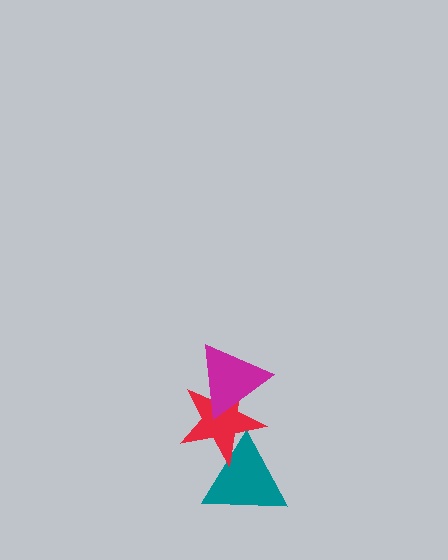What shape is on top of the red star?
The magenta triangle is on top of the red star.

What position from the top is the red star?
The red star is 2nd from the top.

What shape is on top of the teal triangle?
The red star is on top of the teal triangle.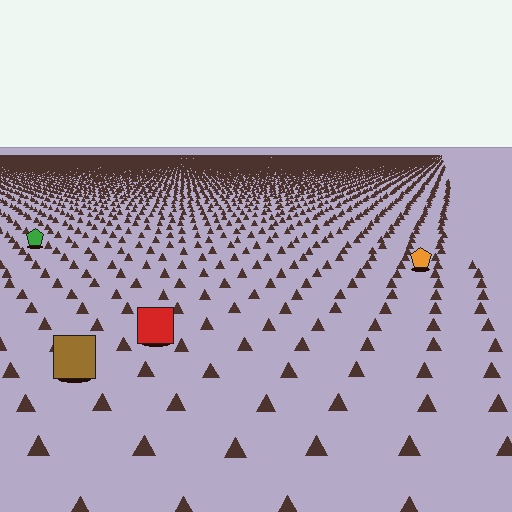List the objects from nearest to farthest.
From nearest to farthest: the brown square, the red square, the orange pentagon, the green pentagon.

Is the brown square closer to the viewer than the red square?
Yes. The brown square is closer — you can tell from the texture gradient: the ground texture is coarser near it.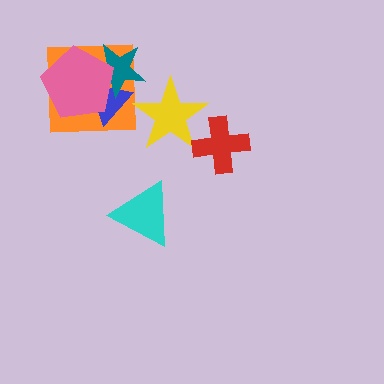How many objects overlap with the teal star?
3 objects overlap with the teal star.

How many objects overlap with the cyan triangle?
0 objects overlap with the cyan triangle.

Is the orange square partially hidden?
Yes, it is partially covered by another shape.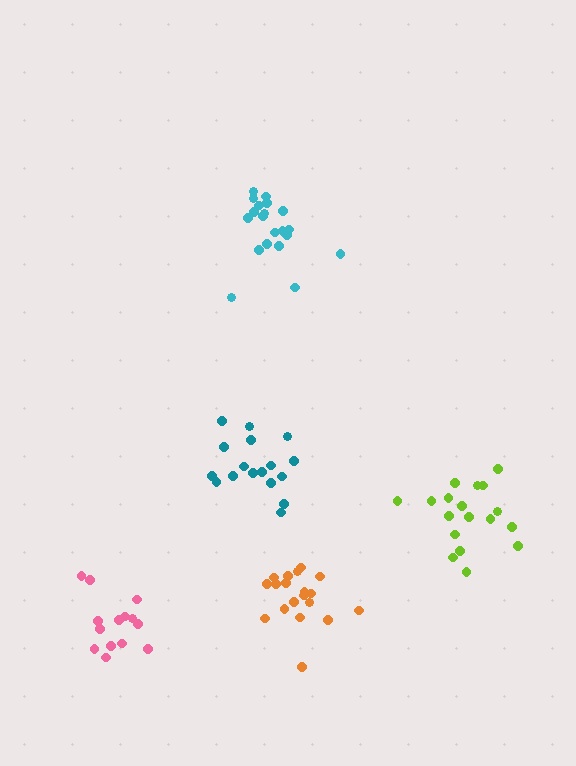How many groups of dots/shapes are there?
There are 5 groups.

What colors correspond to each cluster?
The clusters are colored: teal, cyan, orange, lime, pink.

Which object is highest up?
The cyan cluster is topmost.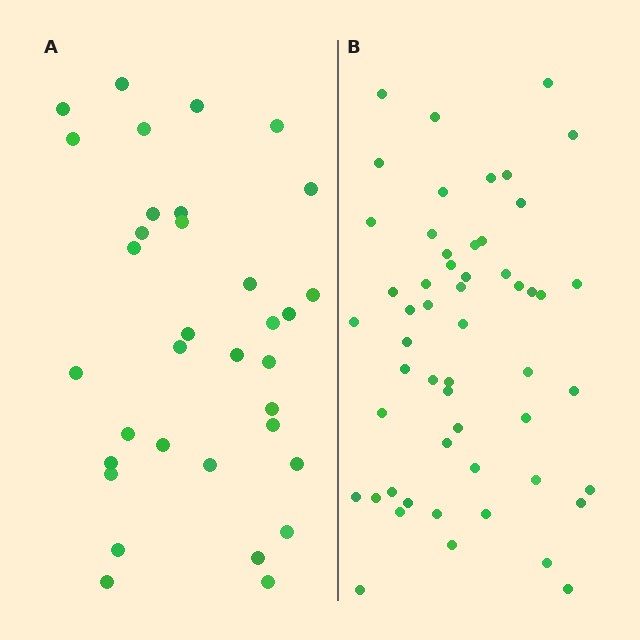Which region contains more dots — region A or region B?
Region B (the right region) has more dots.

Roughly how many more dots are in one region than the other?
Region B has approximately 20 more dots than region A.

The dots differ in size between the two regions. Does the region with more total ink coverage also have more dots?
No. Region A has more total ink coverage because its dots are larger, but region B actually contains more individual dots. Total area can be misleading — the number of items is what matters here.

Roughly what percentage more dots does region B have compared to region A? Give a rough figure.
About 60% more.